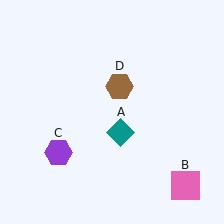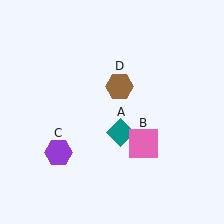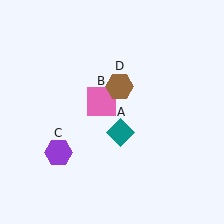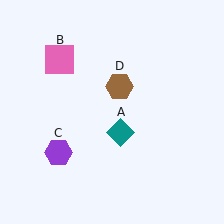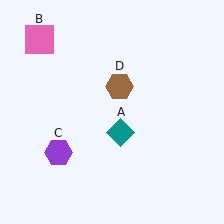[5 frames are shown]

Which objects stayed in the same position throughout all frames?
Teal diamond (object A) and purple hexagon (object C) and brown hexagon (object D) remained stationary.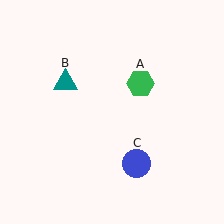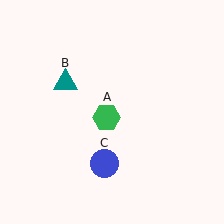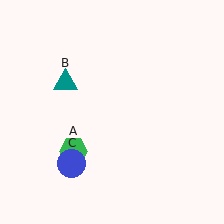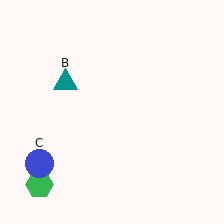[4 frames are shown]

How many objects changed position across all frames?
2 objects changed position: green hexagon (object A), blue circle (object C).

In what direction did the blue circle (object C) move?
The blue circle (object C) moved left.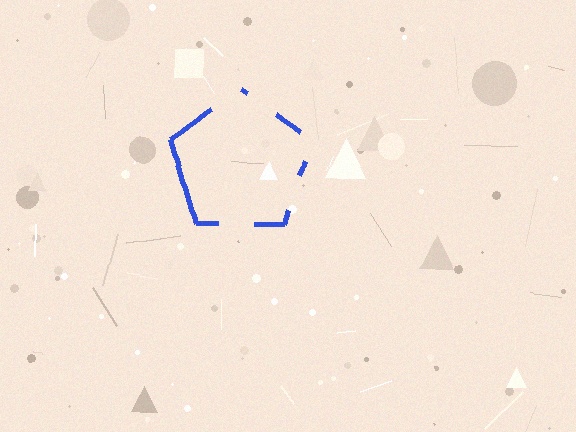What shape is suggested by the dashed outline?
The dashed outline suggests a pentagon.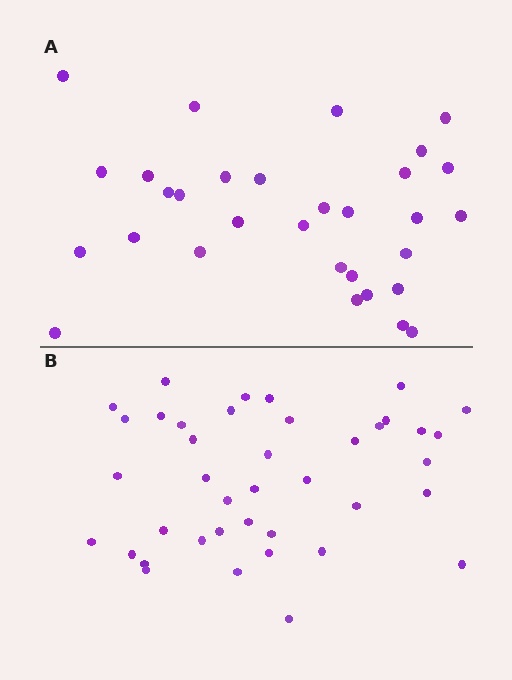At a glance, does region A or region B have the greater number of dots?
Region B (the bottom region) has more dots.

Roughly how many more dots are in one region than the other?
Region B has roughly 8 or so more dots than region A.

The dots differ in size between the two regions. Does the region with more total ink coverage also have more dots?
No. Region A has more total ink coverage because its dots are larger, but region B actually contains more individual dots. Total area can be misleading — the number of items is what matters here.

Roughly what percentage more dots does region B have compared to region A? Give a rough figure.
About 30% more.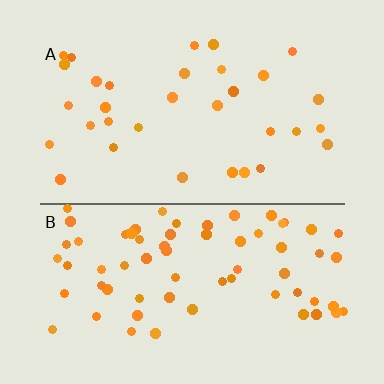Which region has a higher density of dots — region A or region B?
B (the bottom).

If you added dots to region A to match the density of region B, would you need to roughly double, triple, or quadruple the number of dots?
Approximately double.